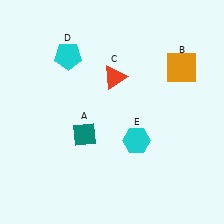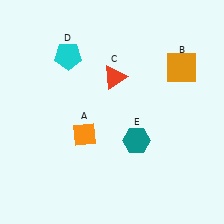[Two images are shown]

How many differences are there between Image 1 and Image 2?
There are 2 differences between the two images.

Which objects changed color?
A changed from teal to orange. E changed from cyan to teal.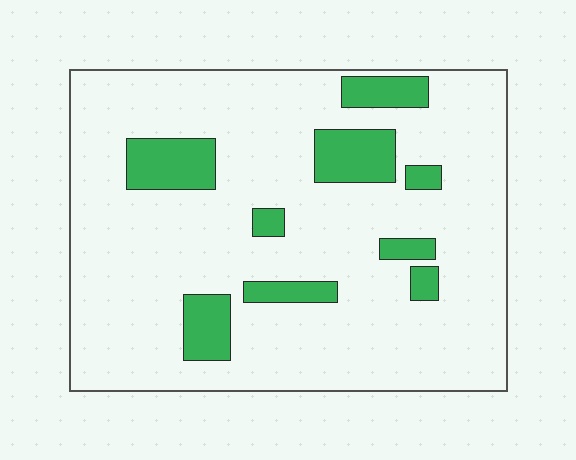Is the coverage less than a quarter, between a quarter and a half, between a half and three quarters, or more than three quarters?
Less than a quarter.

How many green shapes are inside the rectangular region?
9.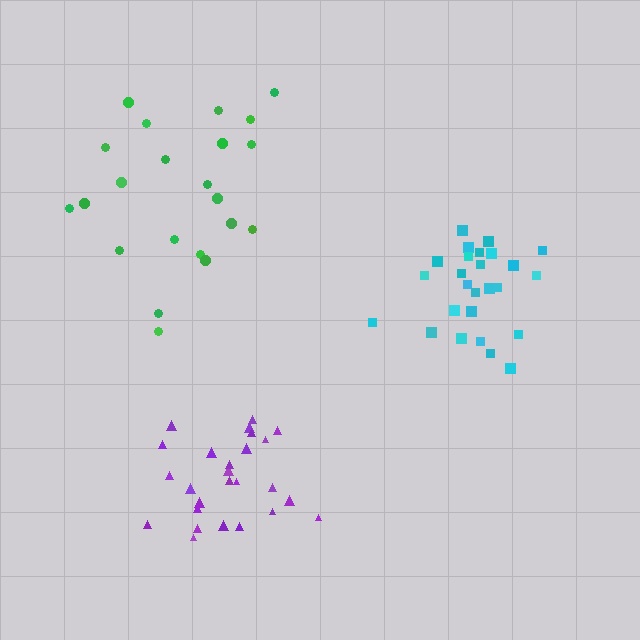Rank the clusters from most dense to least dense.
purple, cyan, green.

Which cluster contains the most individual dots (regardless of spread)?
Cyan (26).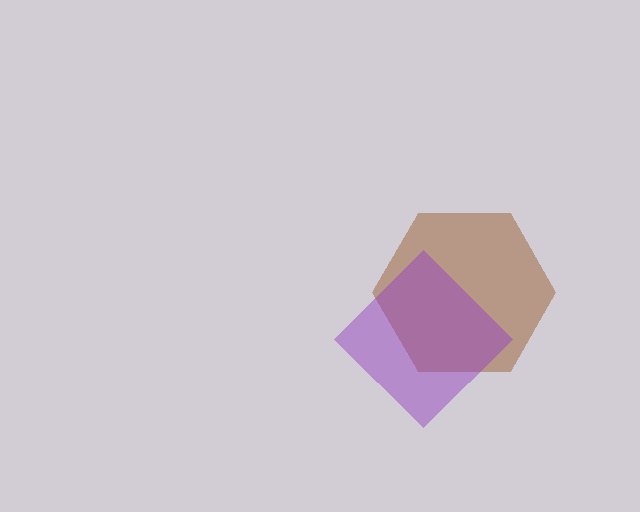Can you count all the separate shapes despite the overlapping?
Yes, there are 2 separate shapes.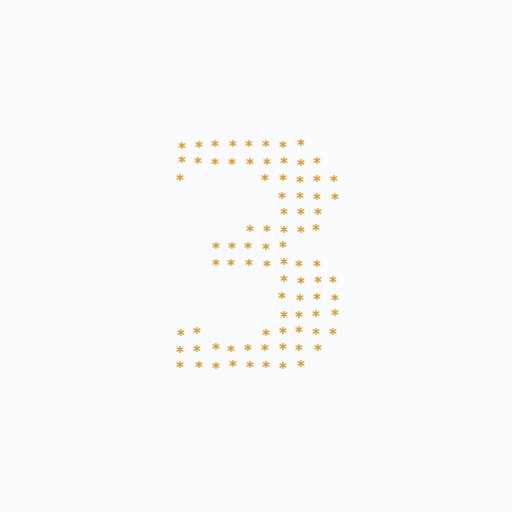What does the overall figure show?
The overall figure shows the digit 3.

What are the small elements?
The small elements are asterisks.